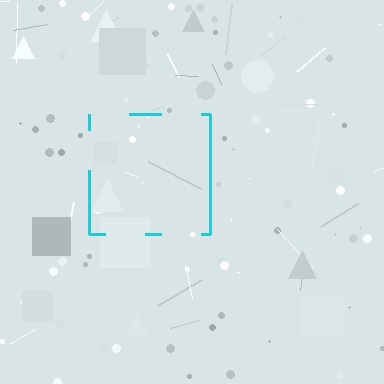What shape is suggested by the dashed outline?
The dashed outline suggests a square.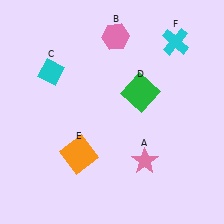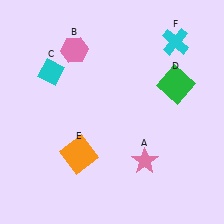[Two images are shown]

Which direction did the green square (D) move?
The green square (D) moved right.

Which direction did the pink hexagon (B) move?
The pink hexagon (B) moved left.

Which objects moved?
The objects that moved are: the pink hexagon (B), the green square (D).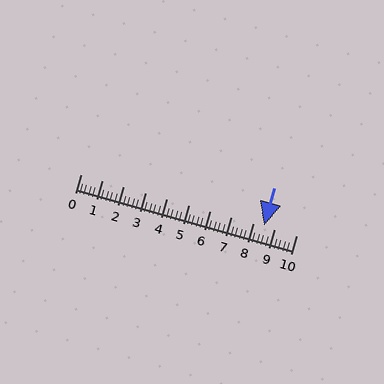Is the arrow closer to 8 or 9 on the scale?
The arrow is closer to 9.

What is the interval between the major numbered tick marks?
The major tick marks are spaced 1 units apart.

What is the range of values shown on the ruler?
The ruler shows values from 0 to 10.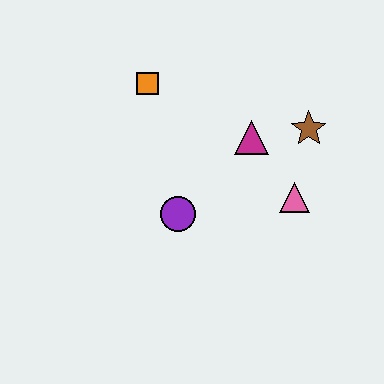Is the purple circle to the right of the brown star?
No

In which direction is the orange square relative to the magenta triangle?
The orange square is to the left of the magenta triangle.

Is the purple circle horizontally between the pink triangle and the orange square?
Yes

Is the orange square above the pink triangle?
Yes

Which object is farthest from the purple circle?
The brown star is farthest from the purple circle.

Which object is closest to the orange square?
The magenta triangle is closest to the orange square.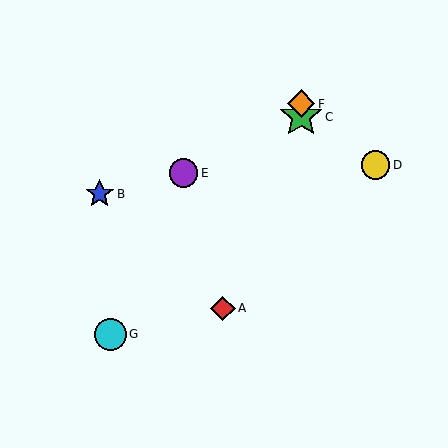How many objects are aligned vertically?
2 objects (C, F) are aligned vertically.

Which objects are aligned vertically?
Objects C, F are aligned vertically.